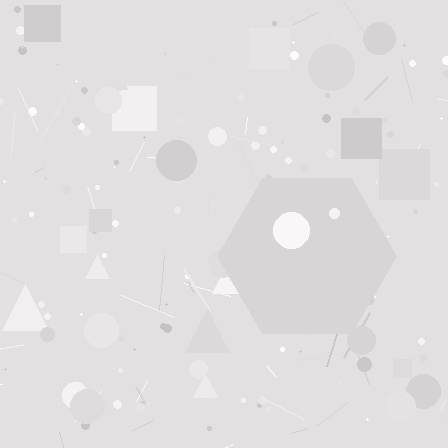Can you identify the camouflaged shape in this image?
The camouflaged shape is a hexagon.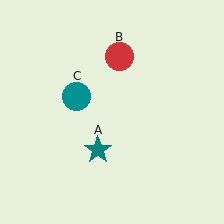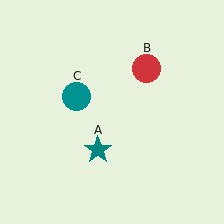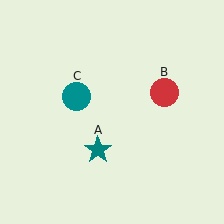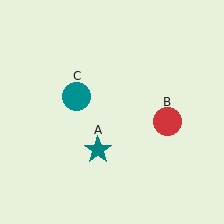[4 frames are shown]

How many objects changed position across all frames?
1 object changed position: red circle (object B).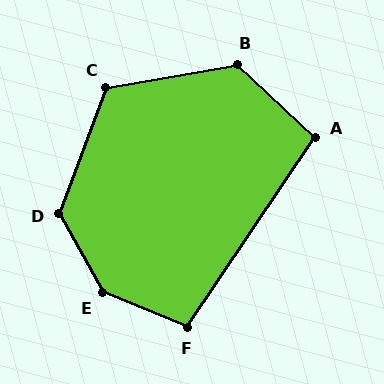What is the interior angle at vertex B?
Approximately 127 degrees (obtuse).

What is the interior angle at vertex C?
Approximately 121 degrees (obtuse).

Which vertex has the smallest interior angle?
A, at approximately 99 degrees.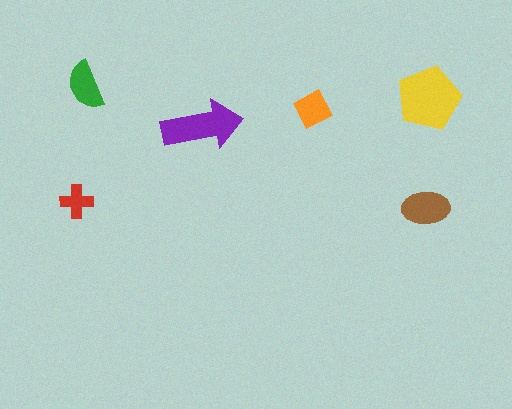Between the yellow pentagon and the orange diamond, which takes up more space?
The yellow pentagon.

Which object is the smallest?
The red cross.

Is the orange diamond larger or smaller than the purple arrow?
Smaller.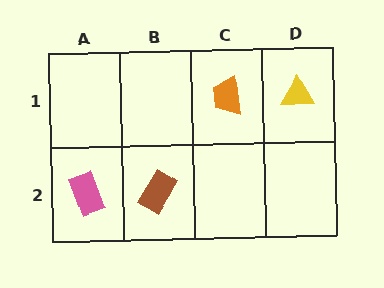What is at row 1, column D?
A yellow triangle.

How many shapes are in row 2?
2 shapes.